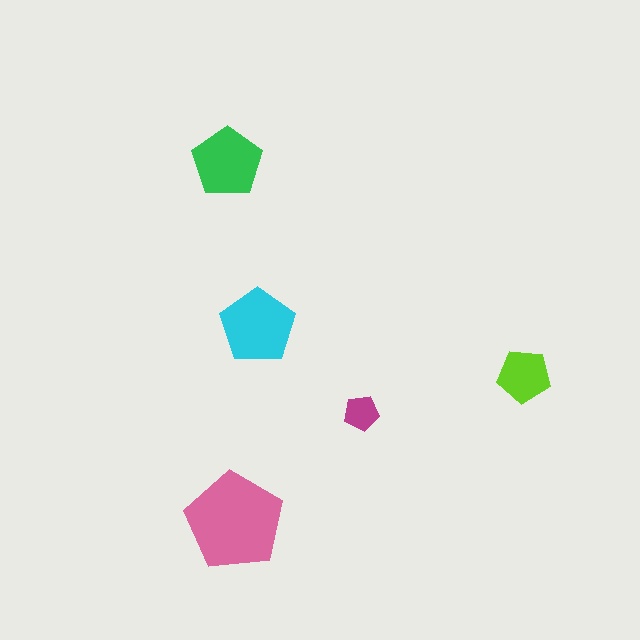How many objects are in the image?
There are 5 objects in the image.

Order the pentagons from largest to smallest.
the pink one, the cyan one, the green one, the lime one, the magenta one.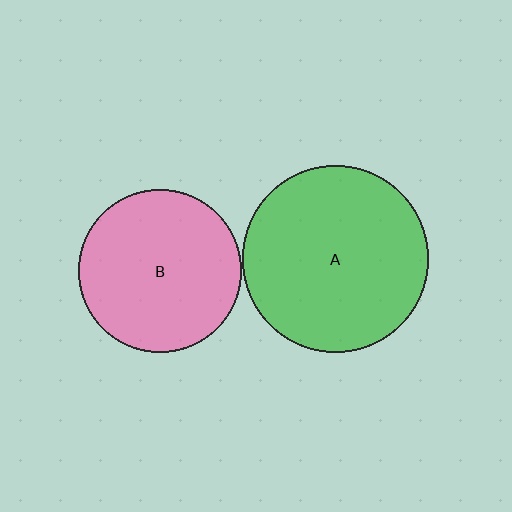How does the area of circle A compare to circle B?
Approximately 1.3 times.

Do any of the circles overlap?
No, none of the circles overlap.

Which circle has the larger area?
Circle A (green).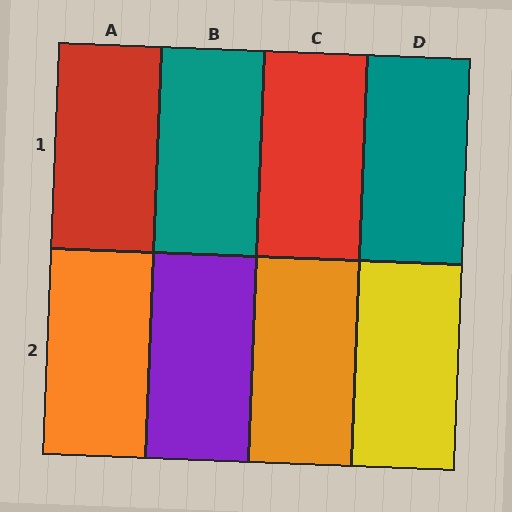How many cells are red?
2 cells are red.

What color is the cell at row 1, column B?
Teal.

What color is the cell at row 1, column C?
Red.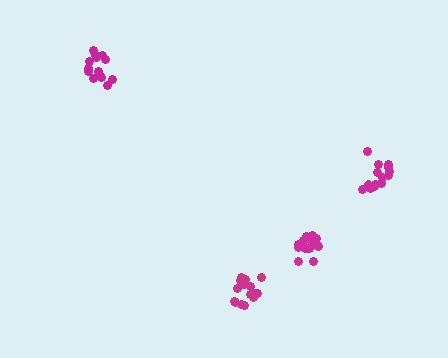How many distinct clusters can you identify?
There are 4 distinct clusters.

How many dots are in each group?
Group 1: 15 dots, Group 2: 16 dots, Group 3: 16 dots, Group 4: 14 dots (61 total).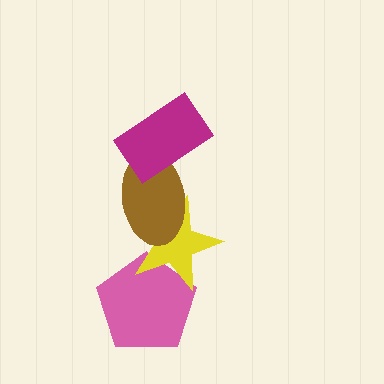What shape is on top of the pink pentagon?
The yellow star is on top of the pink pentagon.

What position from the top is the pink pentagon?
The pink pentagon is 4th from the top.